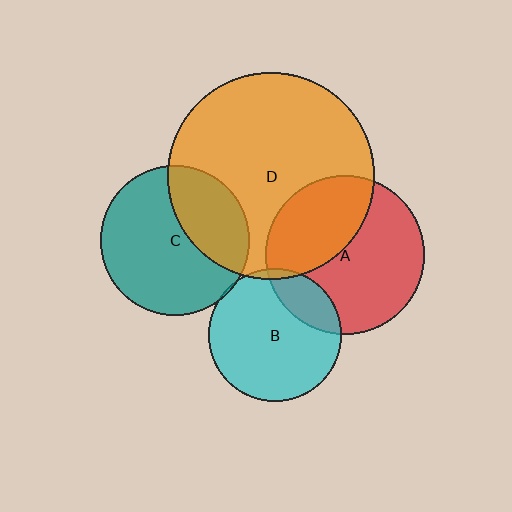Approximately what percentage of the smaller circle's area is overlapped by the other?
Approximately 40%.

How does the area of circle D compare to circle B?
Approximately 2.4 times.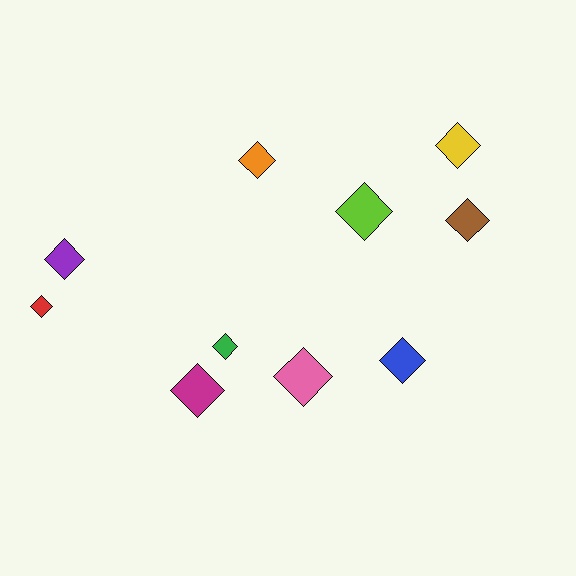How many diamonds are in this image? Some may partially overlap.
There are 10 diamonds.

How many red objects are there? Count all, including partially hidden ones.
There is 1 red object.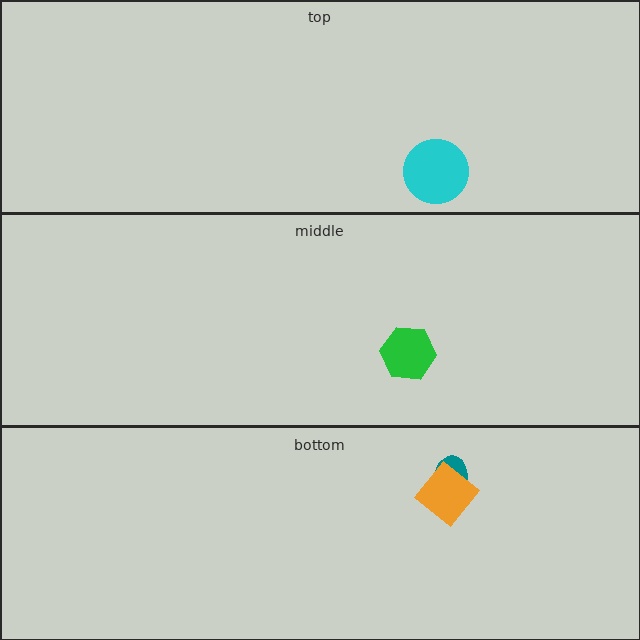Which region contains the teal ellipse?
The bottom region.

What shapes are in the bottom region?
The teal ellipse, the orange diamond.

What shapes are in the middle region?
The green hexagon.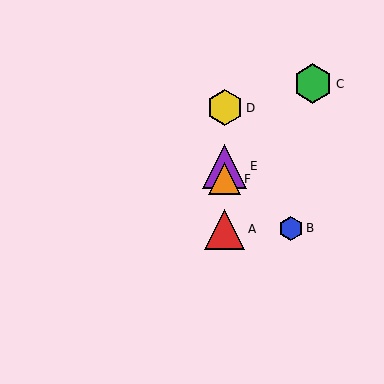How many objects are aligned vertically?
4 objects (A, D, E, F) are aligned vertically.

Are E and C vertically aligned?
No, E is at x≈225 and C is at x≈313.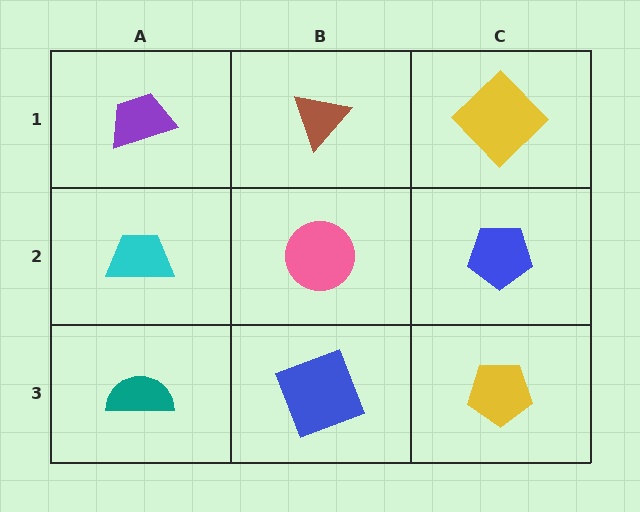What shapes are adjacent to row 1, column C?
A blue pentagon (row 2, column C), a brown triangle (row 1, column B).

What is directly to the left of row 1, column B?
A purple trapezoid.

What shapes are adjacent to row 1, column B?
A pink circle (row 2, column B), a purple trapezoid (row 1, column A), a yellow diamond (row 1, column C).